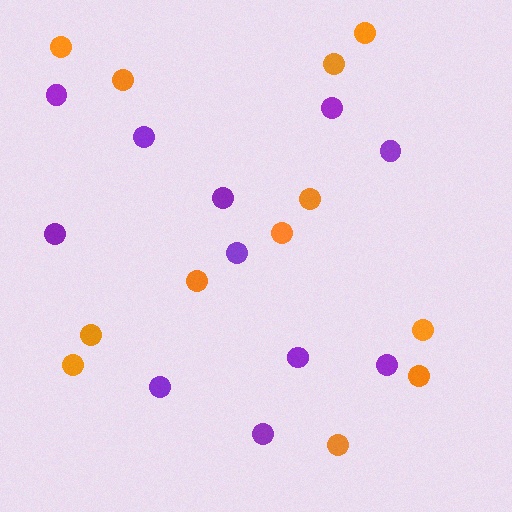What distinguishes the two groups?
There are 2 groups: one group of purple circles (11) and one group of orange circles (12).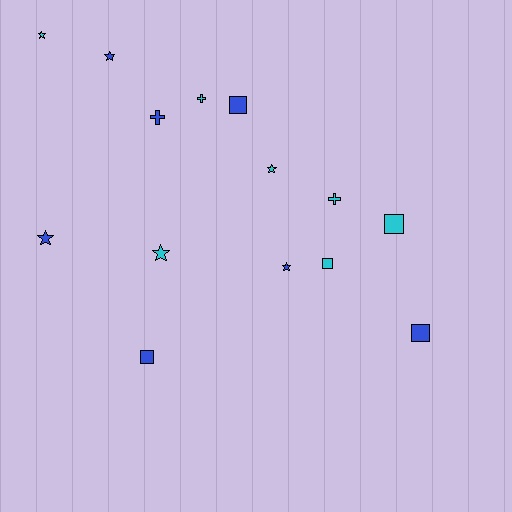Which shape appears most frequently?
Star, with 6 objects.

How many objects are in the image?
There are 14 objects.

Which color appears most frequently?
Blue, with 7 objects.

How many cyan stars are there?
There are 3 cyan stars.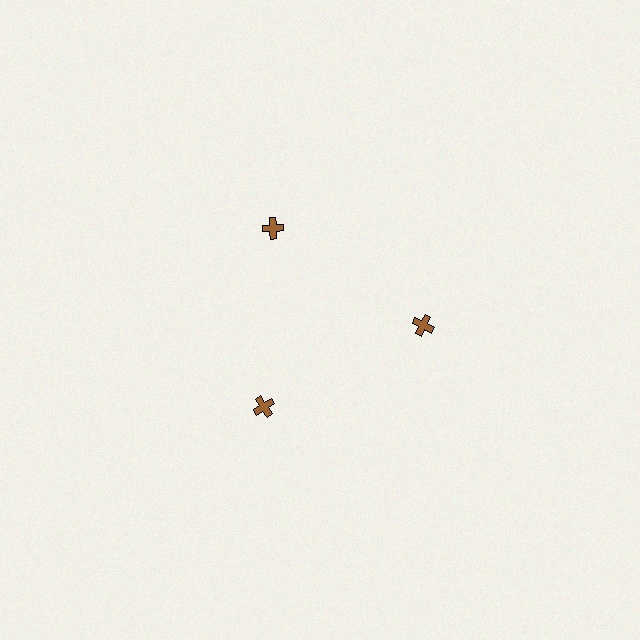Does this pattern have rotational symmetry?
Yes, this pattern has 3-fold rotational symmetry. It looks the same after rotating 120 degrees around the center.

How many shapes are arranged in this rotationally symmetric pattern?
There are 3 shapes, arranged in 3 groups of 1.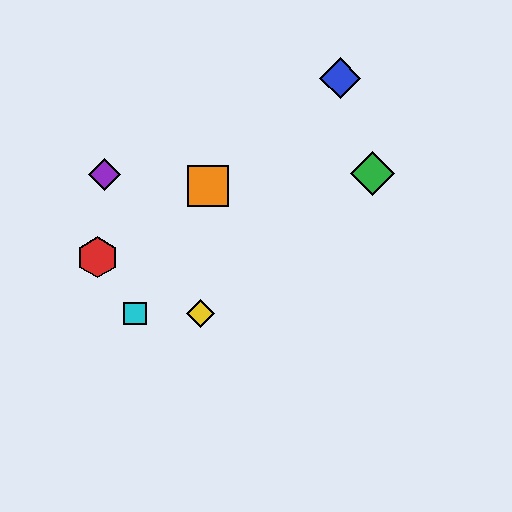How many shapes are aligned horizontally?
2 shapes (the yellow diamond, the cyan square) are aligned horizontally.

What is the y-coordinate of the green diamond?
The green diamond is at y≈173.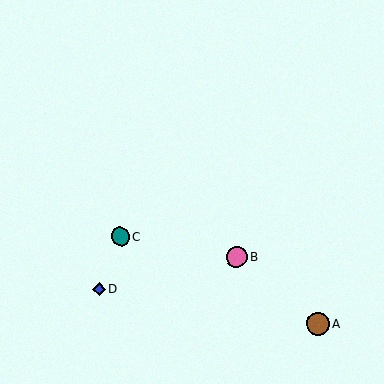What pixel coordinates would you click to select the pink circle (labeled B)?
Click at (236, 257) to select the pink circle B.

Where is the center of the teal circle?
The center of the teal circle is at (120, 237).